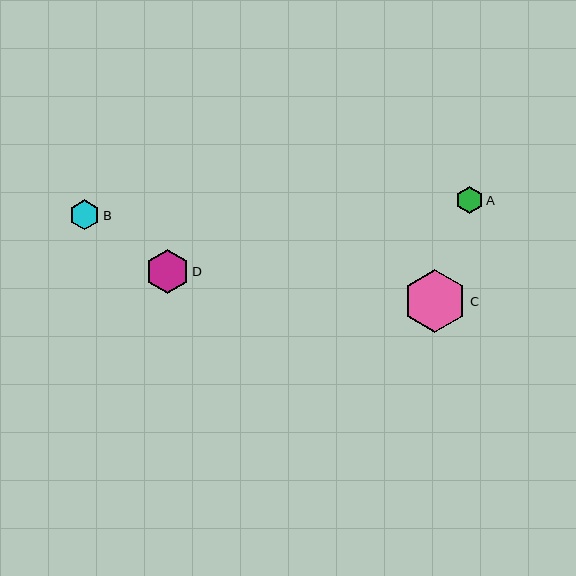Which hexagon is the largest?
Hexagon C is the largest with a size of approximately 63 pixels.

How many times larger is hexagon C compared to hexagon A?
Hexagon C is approximately 2.3 times the size of hexagon A.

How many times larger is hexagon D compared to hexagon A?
Hexagon D is approximately 1.6 times the size of hexagon A.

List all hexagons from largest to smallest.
From largest to smallest: C, D, B, A.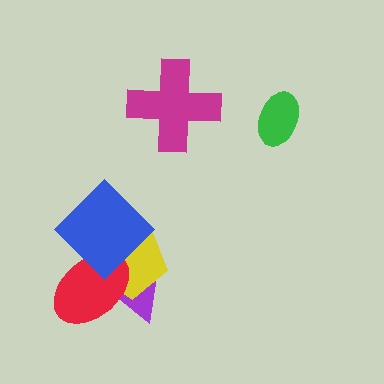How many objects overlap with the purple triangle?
3 objects overlap with the purple triangle.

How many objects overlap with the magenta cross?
0 objects overlap with the magenta cross.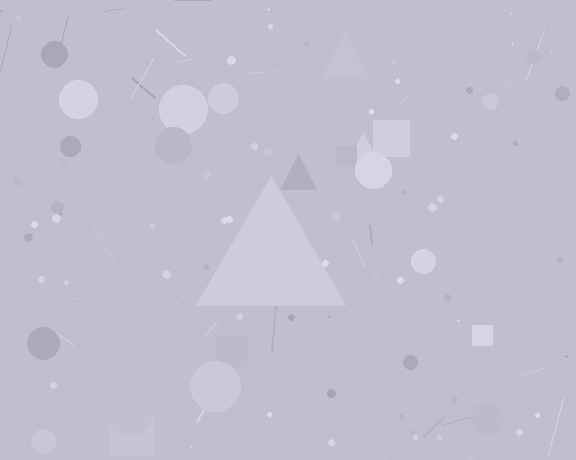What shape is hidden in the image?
A triangle is hidden in the image.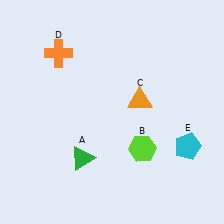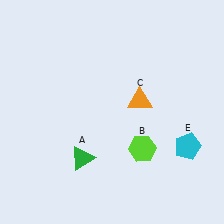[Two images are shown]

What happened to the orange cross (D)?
The orange cross (D) was removed in Image 2. It was in the top-left area of Image 1.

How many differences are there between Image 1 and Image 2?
There is 1 difference between the two images.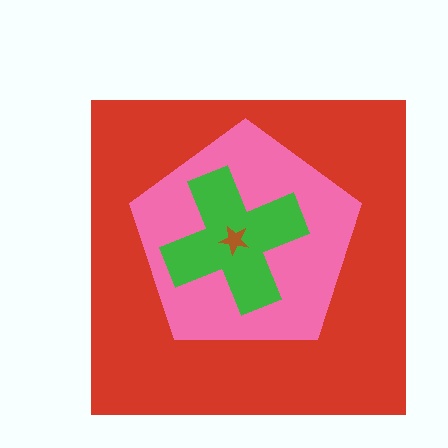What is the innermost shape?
The brown star.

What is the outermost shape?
The red square.